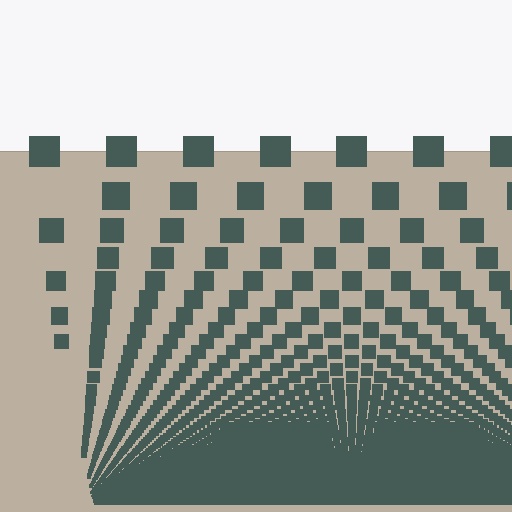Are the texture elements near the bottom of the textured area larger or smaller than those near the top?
Smaller. The gradient is inverted — elements near the bottom are smaller and denser.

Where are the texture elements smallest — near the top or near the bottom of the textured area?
Near the bottom.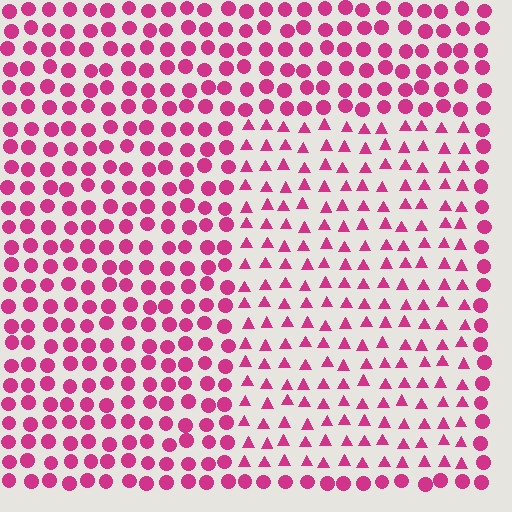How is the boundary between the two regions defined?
The boundary is defined by a change in element shape: triangles inside vs. circles outside. All elements share the same color and spacing.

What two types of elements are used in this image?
The image uses triangles inside the rectangle region and circles outside it.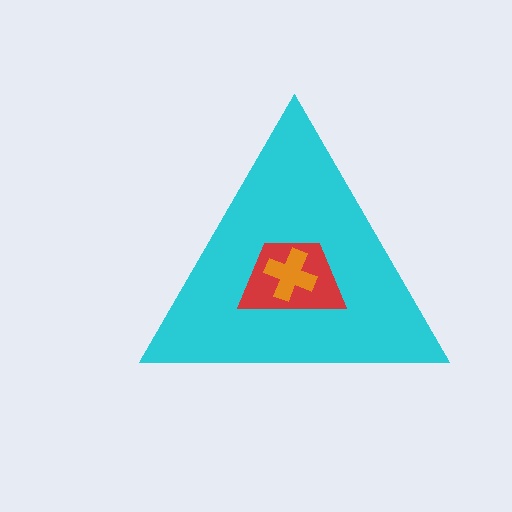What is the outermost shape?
The cyan triangle.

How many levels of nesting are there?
3.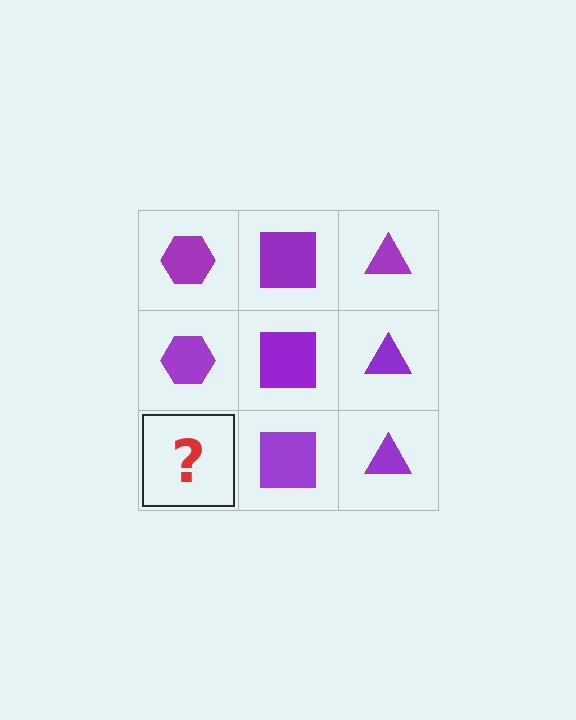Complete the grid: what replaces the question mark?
The question mark should be replaced with a purple hexagon.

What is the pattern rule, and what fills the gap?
The rule is that each column has a consistent shape. The gap should be filled with a purple hexagon.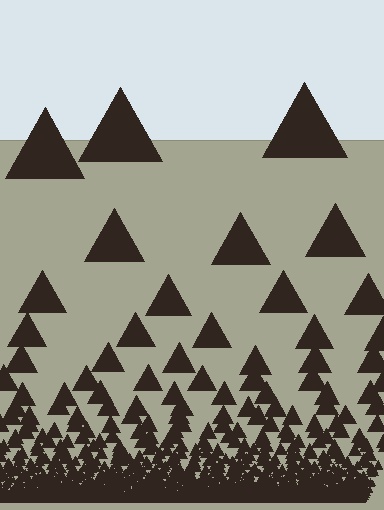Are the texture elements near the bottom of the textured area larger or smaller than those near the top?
Smaller. The gradient is inverted — elements near the bottom are smaller and denser.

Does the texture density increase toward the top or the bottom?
Density increases toward the bottom.